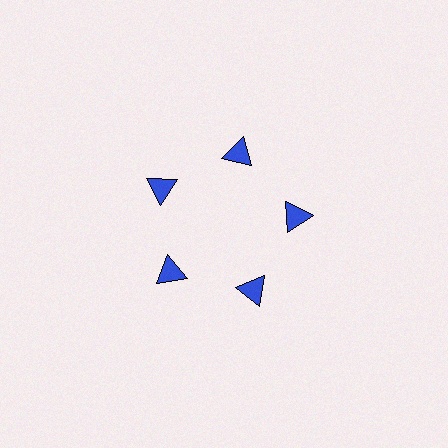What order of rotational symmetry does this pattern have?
This pattern has 5-fold rotational symmetry.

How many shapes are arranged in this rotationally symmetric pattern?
There are 5 shapes, arranged in 5 groups of 1.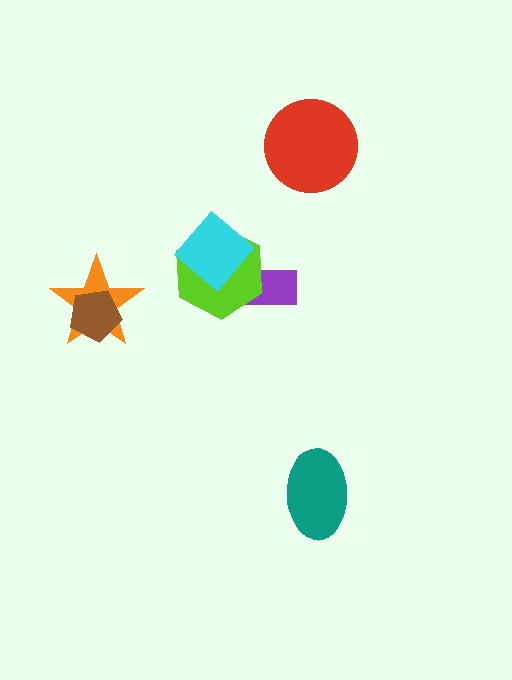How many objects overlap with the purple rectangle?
1 object overlaps with the purple rectangle.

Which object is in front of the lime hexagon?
The cyan diamond is in front of the lime hexagon.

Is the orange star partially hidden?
Yes, it is partially covered by another shape.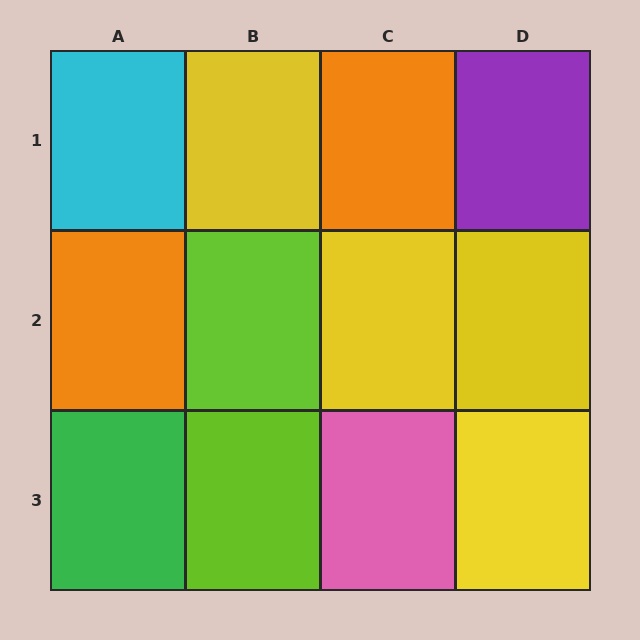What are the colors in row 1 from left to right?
Cyan, yellow, orange, purple.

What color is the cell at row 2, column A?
Orange.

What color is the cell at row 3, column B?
Lime.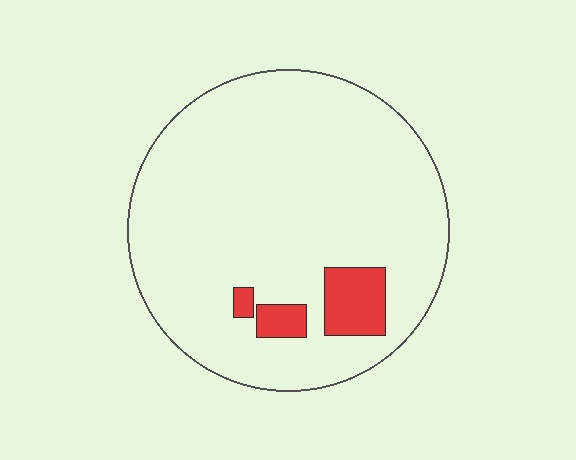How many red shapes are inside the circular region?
3.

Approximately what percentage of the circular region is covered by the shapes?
Approximately 10%.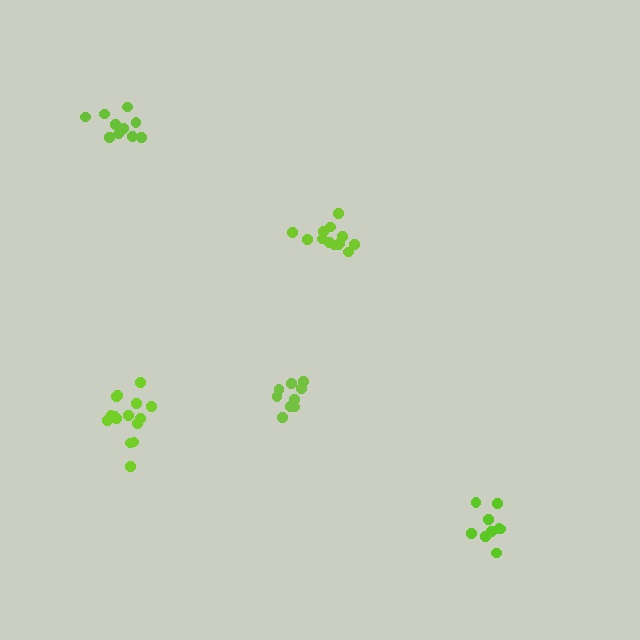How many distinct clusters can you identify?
There are 5 distinct clusters.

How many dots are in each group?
Group 1: 9 dots, Group 2: 13 dots, Group 3: 10 dots, Group 4: 15 dots, Group 5: 9 dots (56 total).